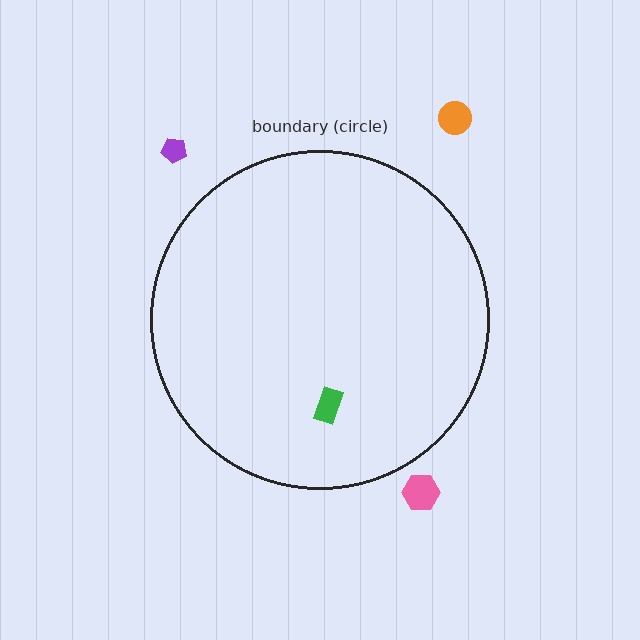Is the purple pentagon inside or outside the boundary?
Outside.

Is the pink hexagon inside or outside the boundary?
Outside.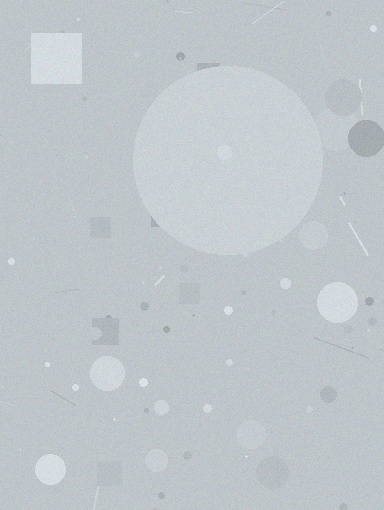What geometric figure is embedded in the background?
A circle is embedded in the background.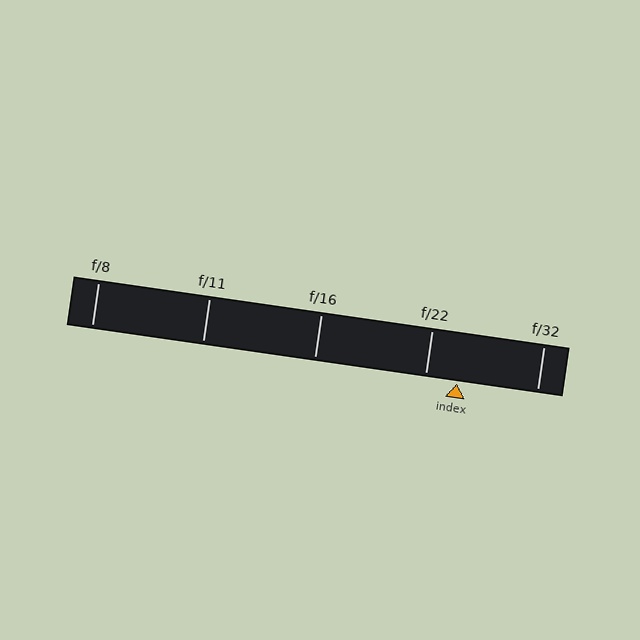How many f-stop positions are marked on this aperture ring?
There are 5 f-stop positions marked.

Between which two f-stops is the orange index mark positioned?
The index mark is between f/22 and f/32.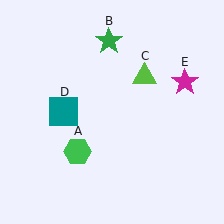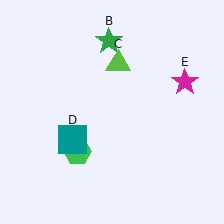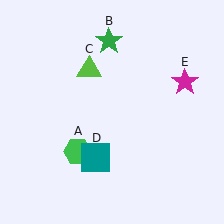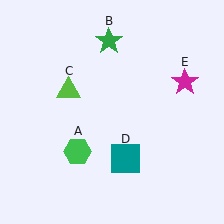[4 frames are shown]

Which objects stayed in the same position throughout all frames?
Green hexagon (object A) and green star (object B) and magenta star (object E) remained stationary.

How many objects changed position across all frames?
2 objects changed position: lime triangle (object C), teal square (object D).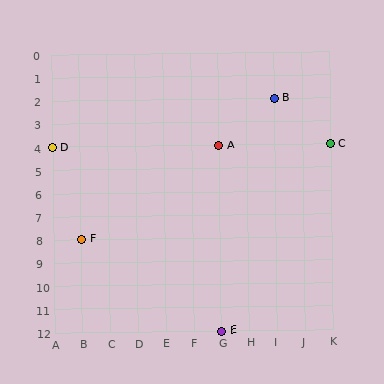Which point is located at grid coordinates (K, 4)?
Point C is at (K, 4).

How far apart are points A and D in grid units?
Points A and D are 6 columns apart.